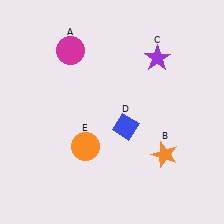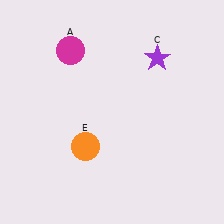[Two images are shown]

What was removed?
The orange star (B), the blue diamond (D) were removed in Image 2.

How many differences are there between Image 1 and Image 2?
There are 2 differences between the two images.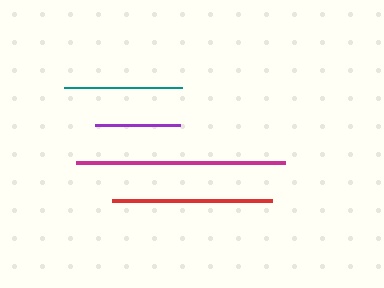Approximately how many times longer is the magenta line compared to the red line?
The magenta line is approximately 1.3 times the length of the red line.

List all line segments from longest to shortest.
From longest to shortest: magenta, red, teal, purple.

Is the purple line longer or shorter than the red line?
The red line is longer than the purple line.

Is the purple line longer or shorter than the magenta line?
The magenta line is longer than the purple line.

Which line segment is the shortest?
The purple line is the shortest at approximately 85 pixels.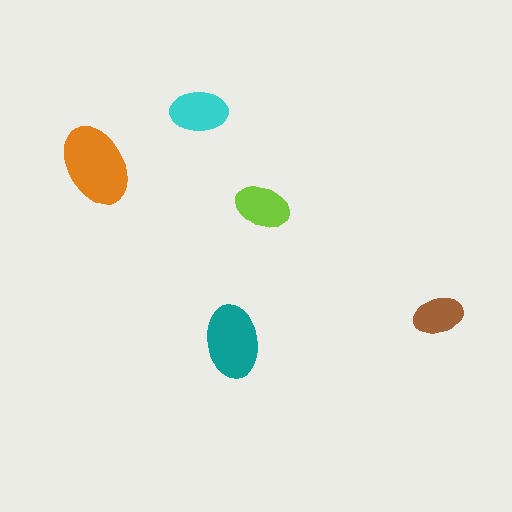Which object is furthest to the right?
The brown ellipse is rightmost.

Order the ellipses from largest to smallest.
the orange one, the teal one, the cyan one, the lime one, the brown one.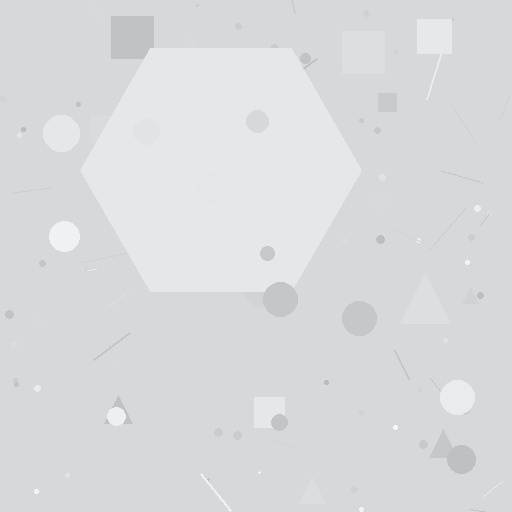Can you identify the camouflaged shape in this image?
The camouflaged shape is a hexagon.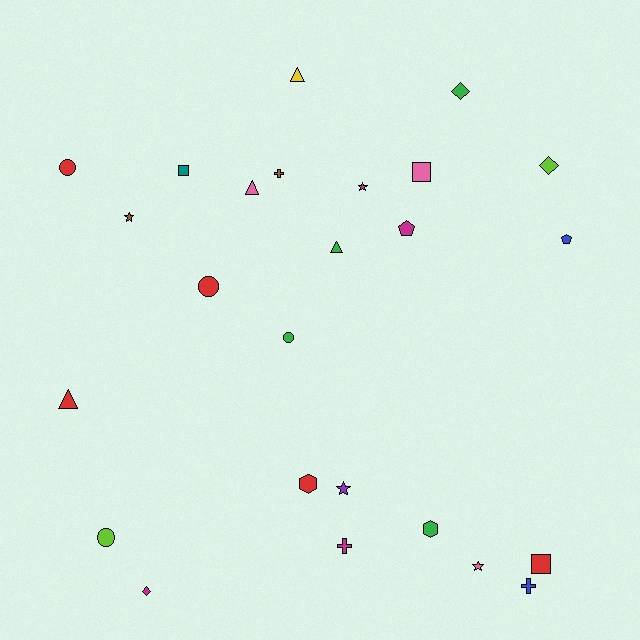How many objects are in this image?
There are 25 objects.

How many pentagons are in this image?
There are 2 pentagons.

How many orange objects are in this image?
There are no orange objects.